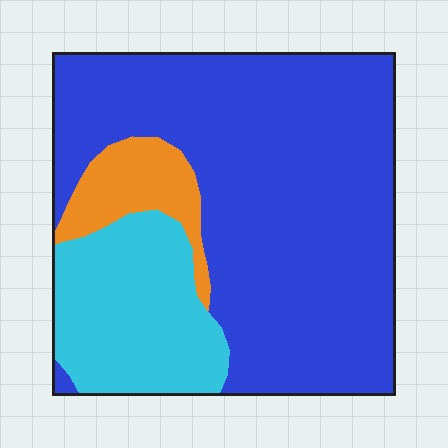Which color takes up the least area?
Orange, at roughly 10%.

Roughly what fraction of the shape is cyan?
Cyan covers about 20% of the shape.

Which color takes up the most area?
Blue, at roughly 70%.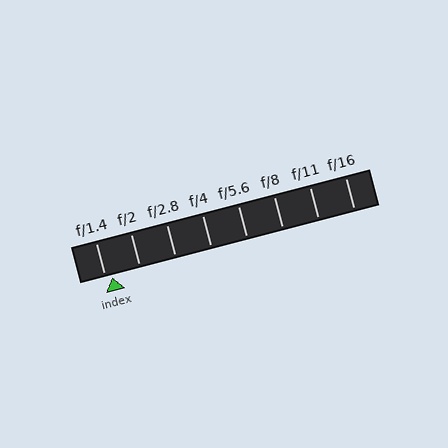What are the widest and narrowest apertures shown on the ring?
The widest aperture shown is f/1.4 and the narrowest is f/16.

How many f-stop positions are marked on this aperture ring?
There are 8 f-stop positions marked.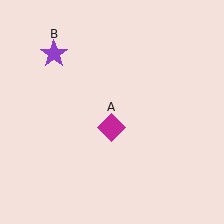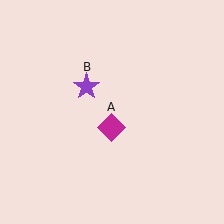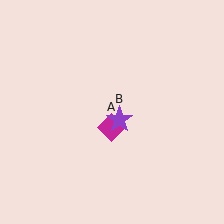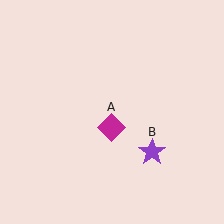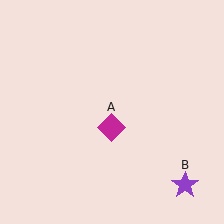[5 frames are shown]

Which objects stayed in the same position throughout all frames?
Magenta diamond (object A) remained stationary.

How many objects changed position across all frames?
1 object changed position: purple star (object B).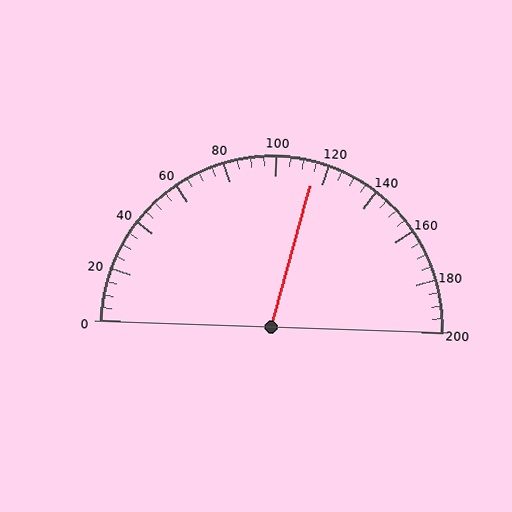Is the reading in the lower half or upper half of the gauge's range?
The reading is in the upper half of the range (0 to 200).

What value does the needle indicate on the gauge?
The needle indicates approximately 115.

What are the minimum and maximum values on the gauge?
The gauge ranges from 0 to 200.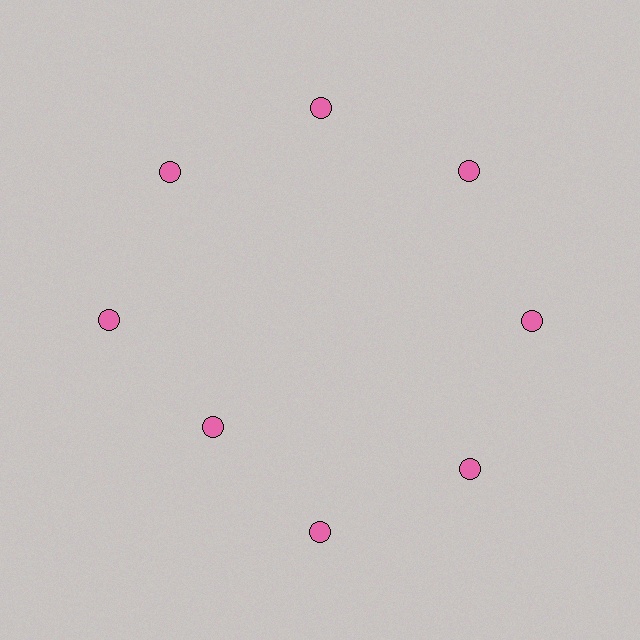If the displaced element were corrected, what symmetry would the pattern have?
It would have 8-fold rotational symmetry — the pattern would map onto itself every 45 degrees.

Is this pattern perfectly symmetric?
No. The 8 pink circles are arranged in a ring, but one element near the 8 o'clock position is pulled inward toward the center, breaking the 8-fold rotational symmetry.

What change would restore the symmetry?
The symmetry would be restored by moving it outward, back onto the ring so that all 8 circles sit at equal angles and equal distance from the center.